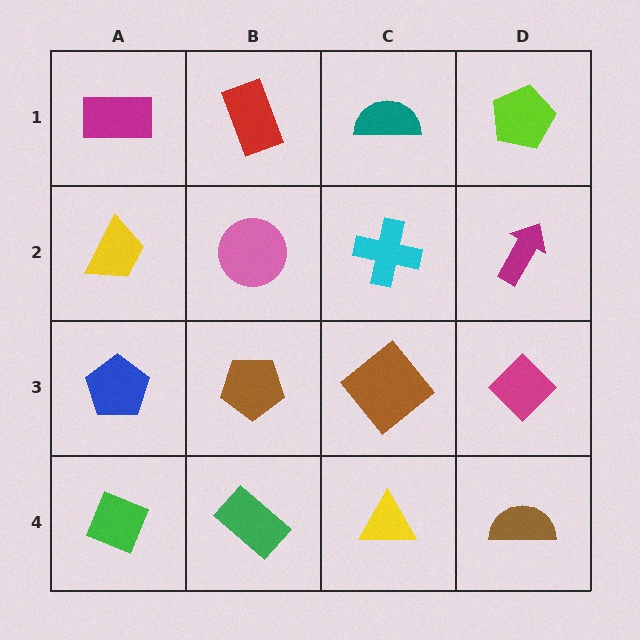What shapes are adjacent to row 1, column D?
A magenta arrow (row 2, column D), a teal semicircle (row 1, column C).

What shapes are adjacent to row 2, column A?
A magenta rectangle (row 1, column A), a blue pentagon (row 3, column A), a pink circle (row 2, column B).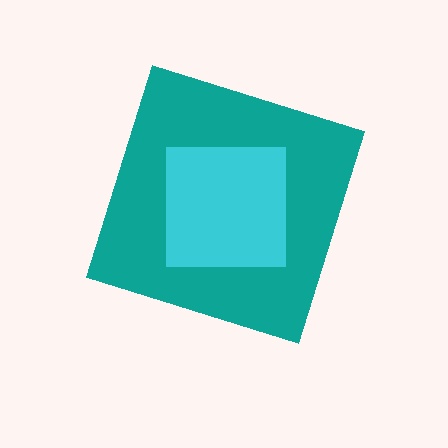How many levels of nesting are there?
2.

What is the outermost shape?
The teal diamond.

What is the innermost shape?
The cyan square.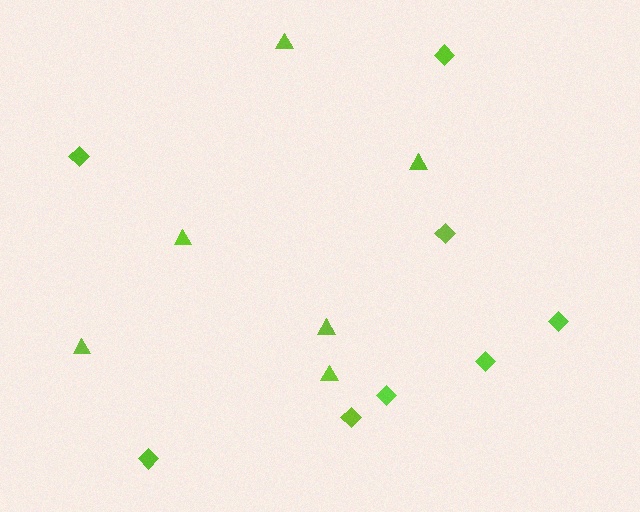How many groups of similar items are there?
There are 2 groups: one group of triangles (6) and one group of diamonds (8).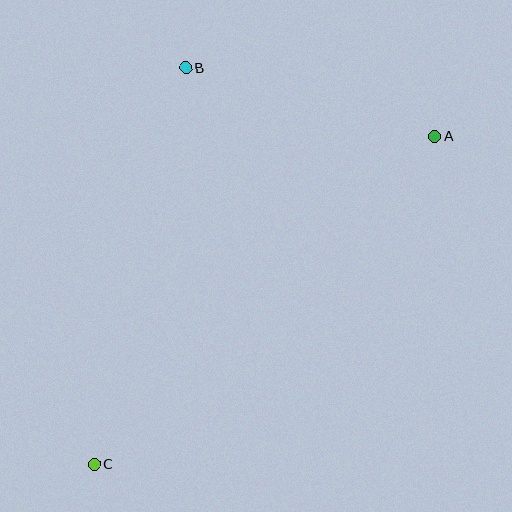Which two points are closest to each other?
Points A and B are closest to each other.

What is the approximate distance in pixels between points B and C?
The distance between B and C is approximately 406 pixels.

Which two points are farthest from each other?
Points A and C are farthest from each other.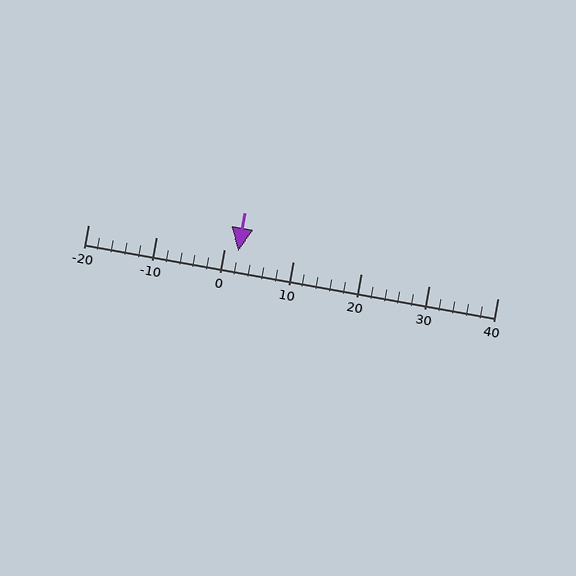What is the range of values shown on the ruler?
The ruler shows values from -20 to 40.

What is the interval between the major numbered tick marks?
The major tick marks are spaced 10 units apart.